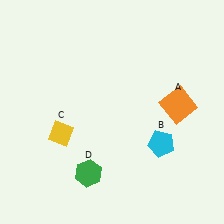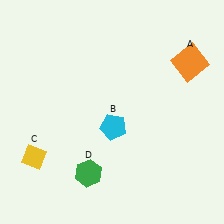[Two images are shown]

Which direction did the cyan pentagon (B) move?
The cyan pentagon (B) moved left.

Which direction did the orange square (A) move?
The orange square (A) moved up.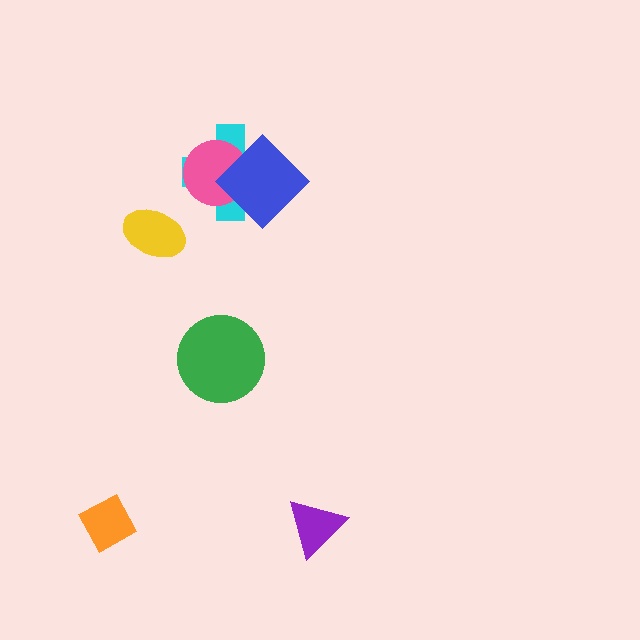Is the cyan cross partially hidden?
Yes, it is partially covered by another shape.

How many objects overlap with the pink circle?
2 objects overlap with the pink circle.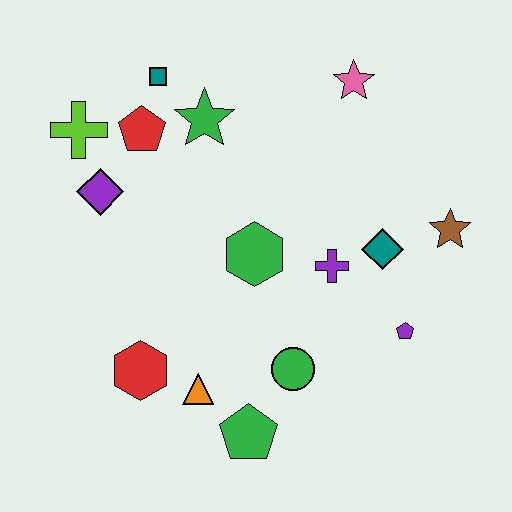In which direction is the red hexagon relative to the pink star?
The red hexagon is below the pink star.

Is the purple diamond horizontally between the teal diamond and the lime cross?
Yes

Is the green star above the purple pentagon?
Yes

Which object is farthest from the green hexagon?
The lime cross is farthest from the green hexagon.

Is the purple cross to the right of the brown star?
No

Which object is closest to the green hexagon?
The purple cross is closest to the green hexagon.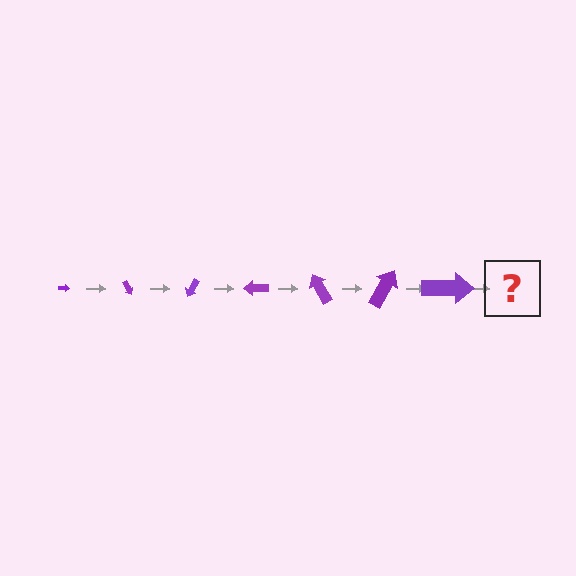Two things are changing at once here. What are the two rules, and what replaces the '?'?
The two rules are that the arrow grows larger each step and it rotates 60 degrees each step. The '?' should be an arrow, larger than the previous one and rotated 420 degrees from the start.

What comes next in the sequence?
The next element should be an arrow, larger than the previous one and rotated 420 degrees from the start.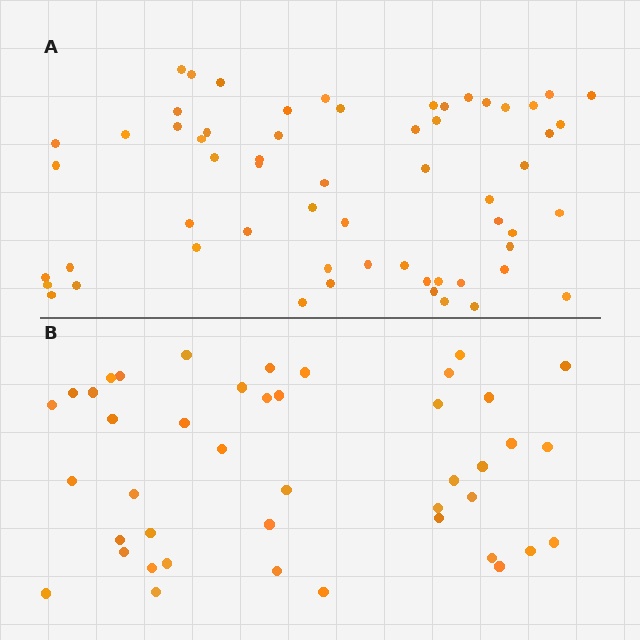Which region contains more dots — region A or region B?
Region A (the top region) has more dots.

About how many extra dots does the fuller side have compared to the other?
Region A has approximately 15 more dots than region B.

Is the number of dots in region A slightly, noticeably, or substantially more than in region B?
Region A has noticeably more, but not dramatically so. The ratio is roughly 1.4 to 1.